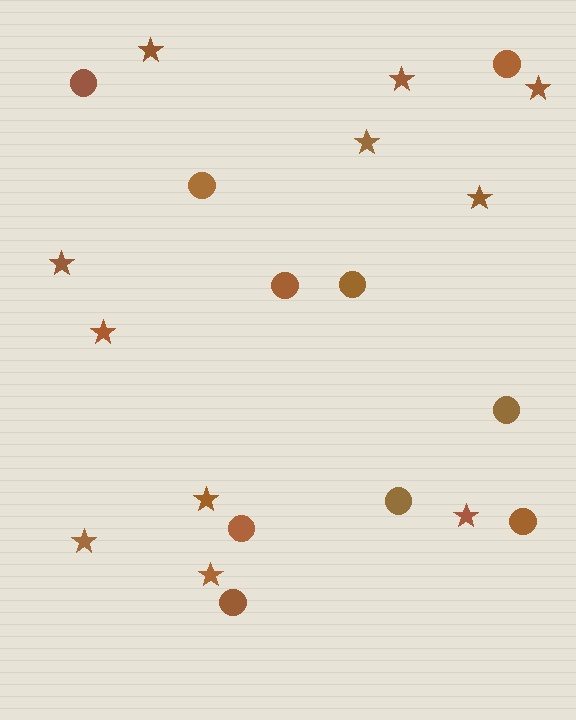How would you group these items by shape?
There are 2 groups: one group of circles (10) and one group of stars (11).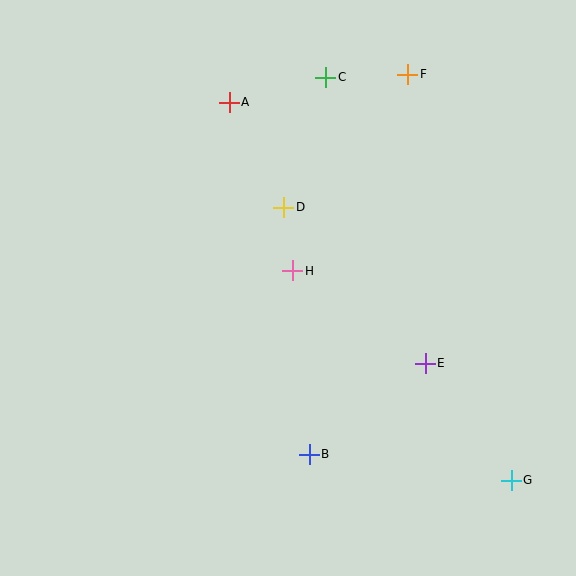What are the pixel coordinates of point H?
Point H is at (293, 271).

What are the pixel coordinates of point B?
Point B is at (309, 454).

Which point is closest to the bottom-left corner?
Point B is closest to the bottom-left corner.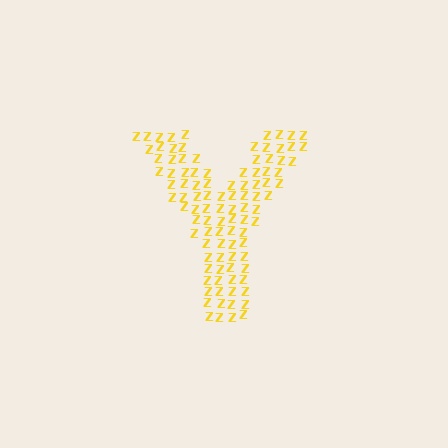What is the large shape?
The large shape is the letter Y.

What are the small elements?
The small elements are letter Z's.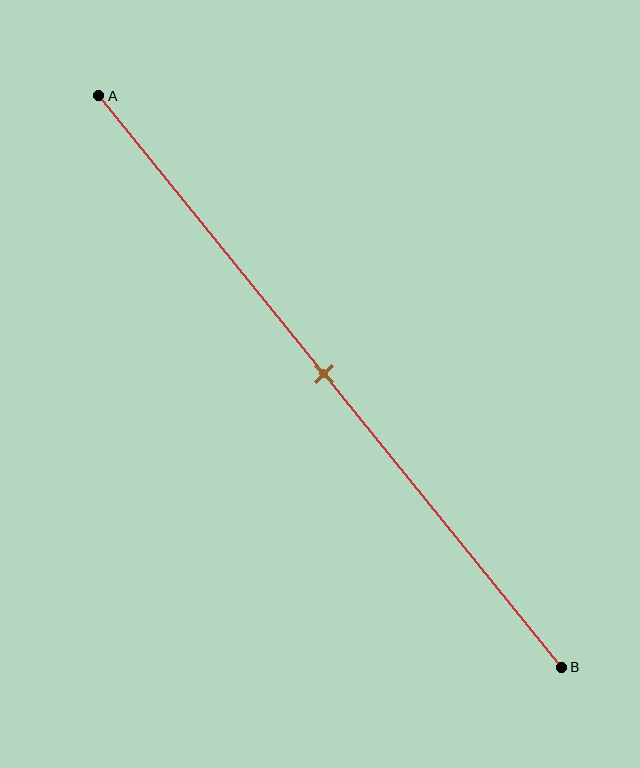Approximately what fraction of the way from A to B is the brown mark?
The brown mark is approximately 50% of the way from A to B.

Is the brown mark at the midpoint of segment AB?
Yes, the mark is approximately at the midpoint.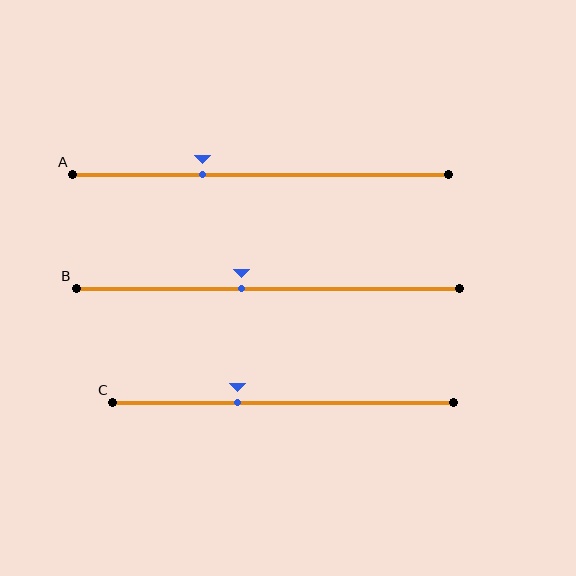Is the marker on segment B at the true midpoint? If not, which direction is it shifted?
No, the marker on segment B is shifted to the left by about 7% of the segment length.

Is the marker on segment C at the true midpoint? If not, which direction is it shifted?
No, the marker on segment C is shifted to the left by about 13% of the segment length.